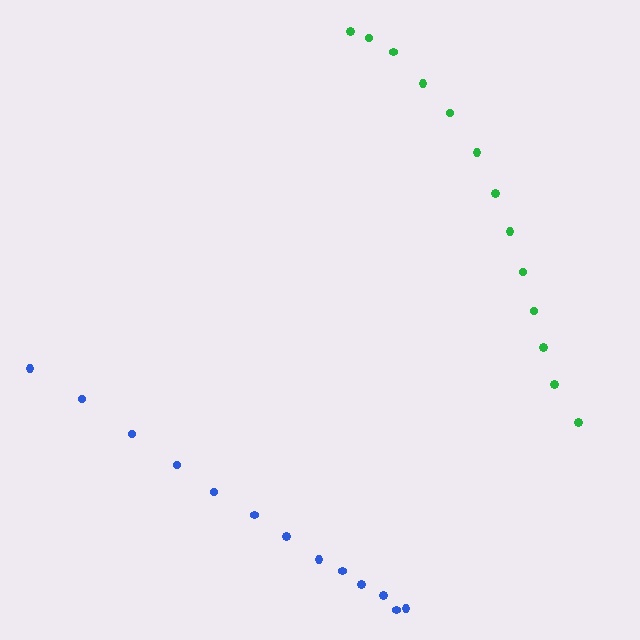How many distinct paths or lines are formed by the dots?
There are 2 distinct paths.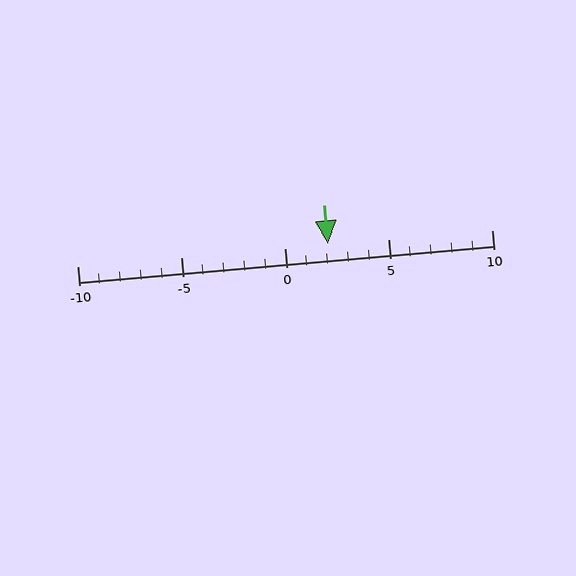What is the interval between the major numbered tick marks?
The major tick marks are spaced 5 units apart.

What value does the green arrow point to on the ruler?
The green arrow points to approximately 2.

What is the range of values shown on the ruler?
The ruler shows values from -10 to 10.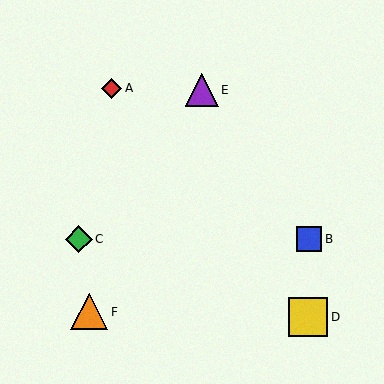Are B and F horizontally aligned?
No, B is at y≈239 and F is at y≈312.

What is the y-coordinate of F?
Object F is at y≈312.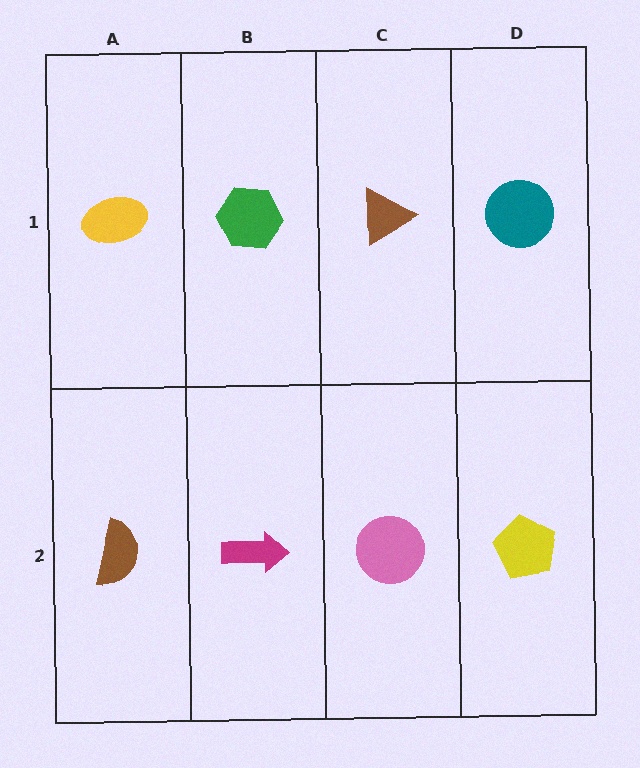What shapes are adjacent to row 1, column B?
A magenta arrow (row 2, column B), a yellow ellipse (row 1, column A), a brown triangle (row 1, column C).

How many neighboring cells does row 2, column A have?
2.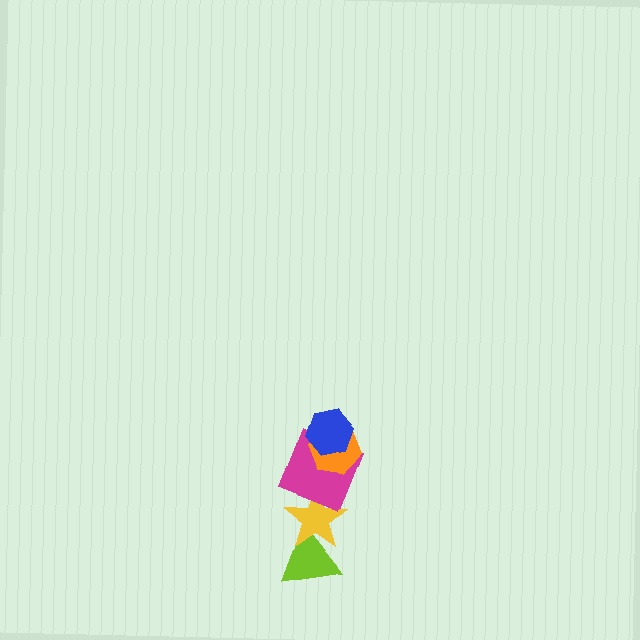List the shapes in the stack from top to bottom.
From top to bottom: the blue hexagon, the orange hexagon, the magenta square, the yellow star, the lime triangle.